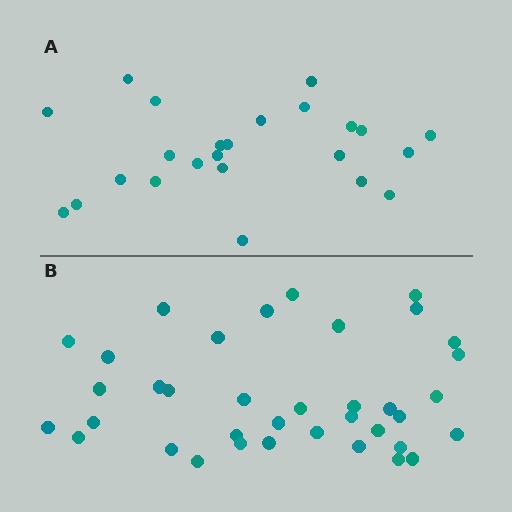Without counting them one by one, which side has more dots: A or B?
Region B (the bottom region) has more dots.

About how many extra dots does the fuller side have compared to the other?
Region B has approximately 15 more dots than region A.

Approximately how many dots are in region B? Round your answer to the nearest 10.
About 40 dots. (The exact count is 37, which rounds to 40.)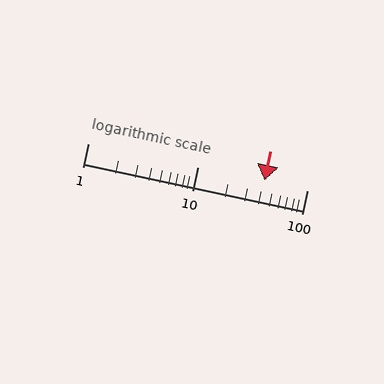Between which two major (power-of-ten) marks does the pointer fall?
The pointer is between 10 and 100.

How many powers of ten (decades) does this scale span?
The scale spans 2 decades, from 1 to 100.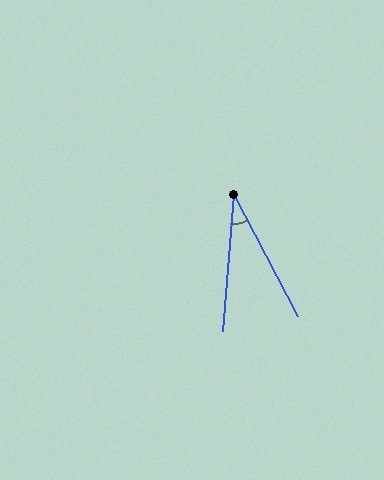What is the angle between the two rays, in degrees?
Approximately 32 degrees.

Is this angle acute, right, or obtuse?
It is acute.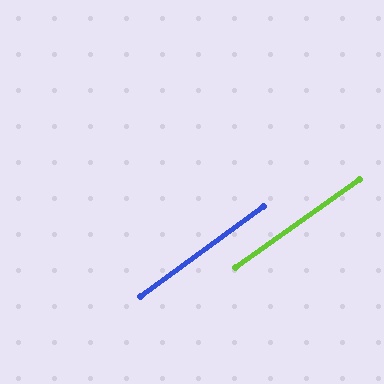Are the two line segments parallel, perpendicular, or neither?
Parallel — their directions differ by only 0.9°.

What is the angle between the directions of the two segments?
Approximately 1 degree.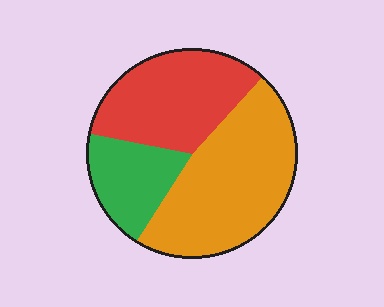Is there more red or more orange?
Orange.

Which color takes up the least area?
Green, at roughly 20%.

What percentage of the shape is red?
Red covers about 35% of the shape.